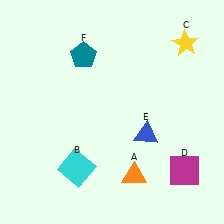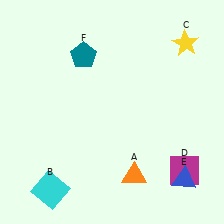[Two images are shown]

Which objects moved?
The objects that moved are: the cyan square (B), the blue triangle (E).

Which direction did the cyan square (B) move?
The cyan square (B) moved left.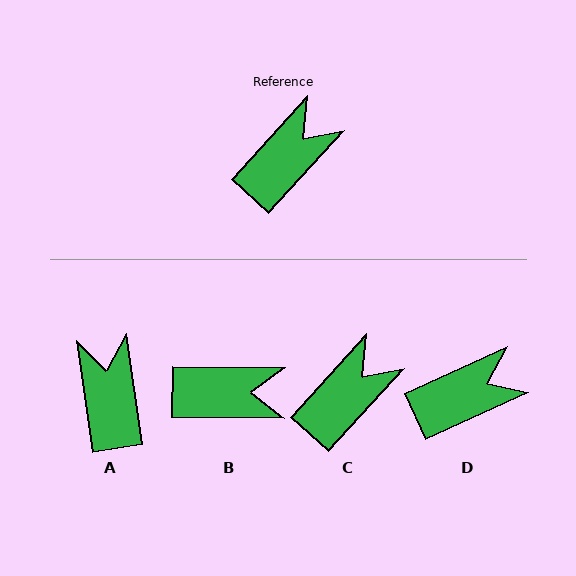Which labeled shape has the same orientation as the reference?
C.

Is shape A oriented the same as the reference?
No, it is off by about 51 degrees.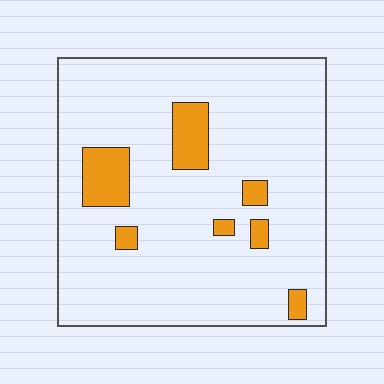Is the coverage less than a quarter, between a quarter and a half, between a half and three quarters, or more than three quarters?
Less than a quarter.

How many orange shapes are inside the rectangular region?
7.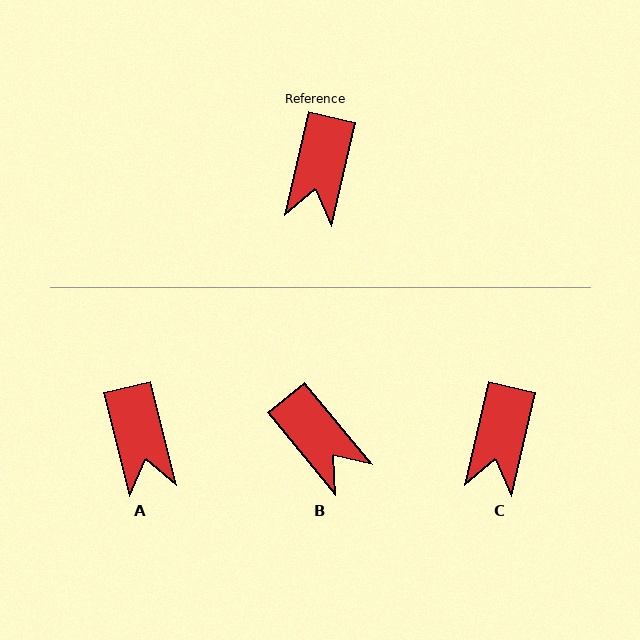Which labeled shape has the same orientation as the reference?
C.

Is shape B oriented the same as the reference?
No, it is off by about 53 degrees.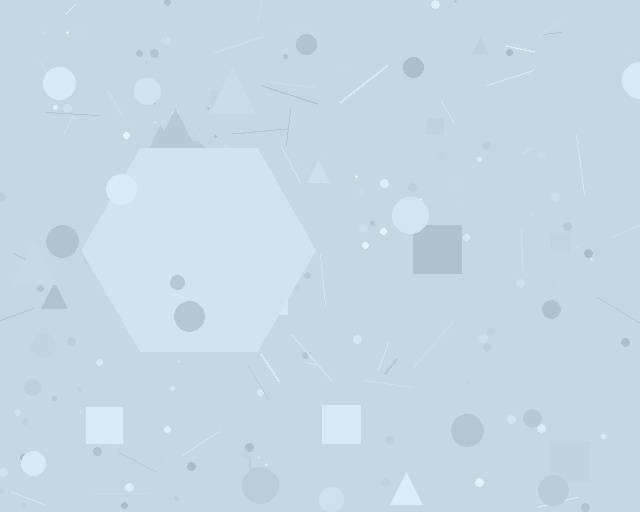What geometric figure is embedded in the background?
A hexagon is embedded in the background.